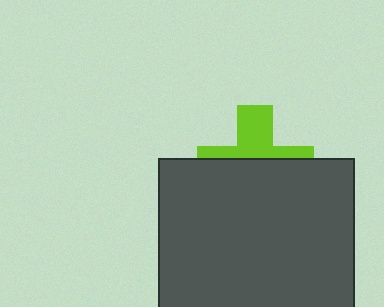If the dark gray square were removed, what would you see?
You would see the complete lime cross.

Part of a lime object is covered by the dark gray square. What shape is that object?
It is a cross.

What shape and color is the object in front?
The object in front is a dark gray square.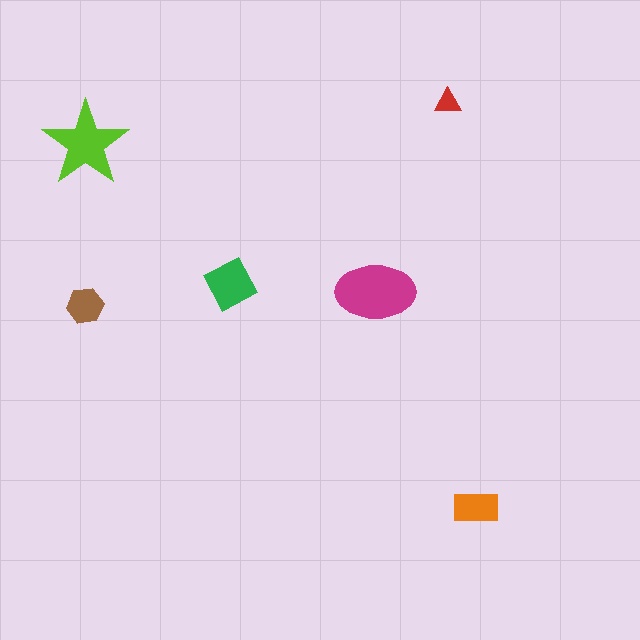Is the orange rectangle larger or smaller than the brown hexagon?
Larger.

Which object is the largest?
The magenta ellipse.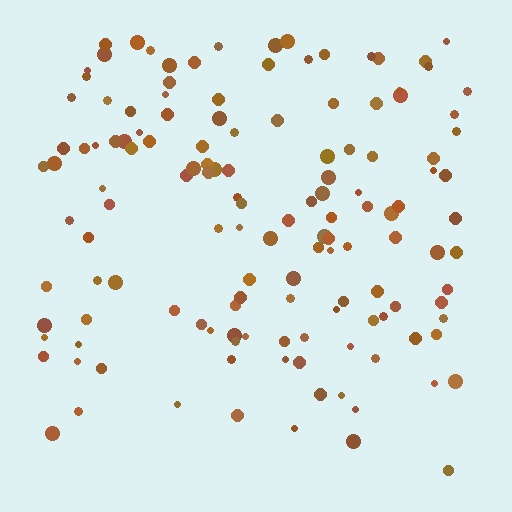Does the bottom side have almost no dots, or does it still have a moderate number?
Still a moderate number, just noticeably fewer than the top.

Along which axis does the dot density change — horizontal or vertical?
Vertical.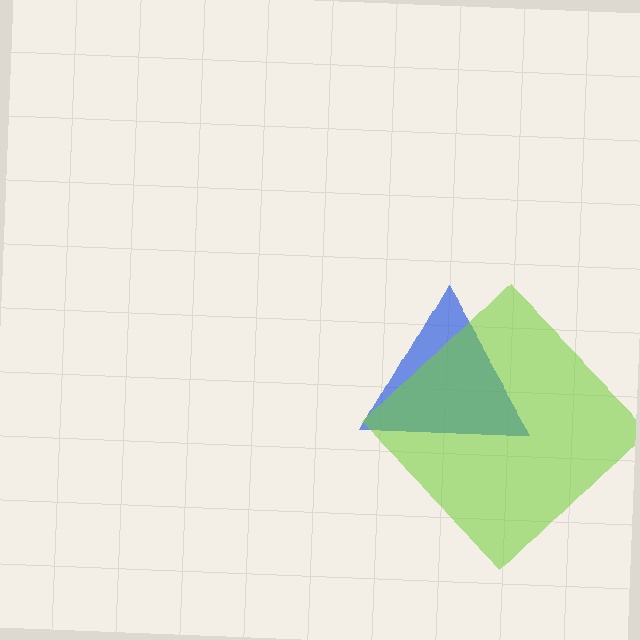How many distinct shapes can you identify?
There are 2 distinct shapes: a blue triangle, a lime diamond.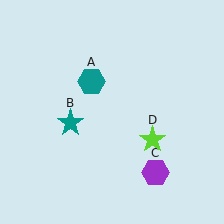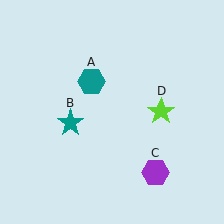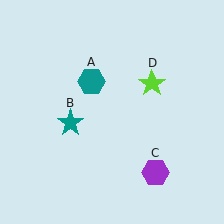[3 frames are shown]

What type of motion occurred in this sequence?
The lime star (object D) rotated counterclockwise around the center of the scene.